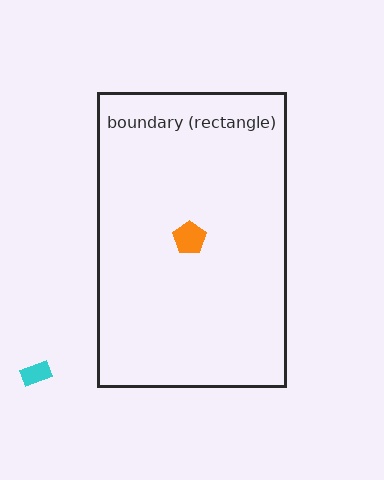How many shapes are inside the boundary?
1 inside, 1 outside.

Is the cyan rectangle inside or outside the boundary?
Outside.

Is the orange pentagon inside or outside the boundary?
Inside.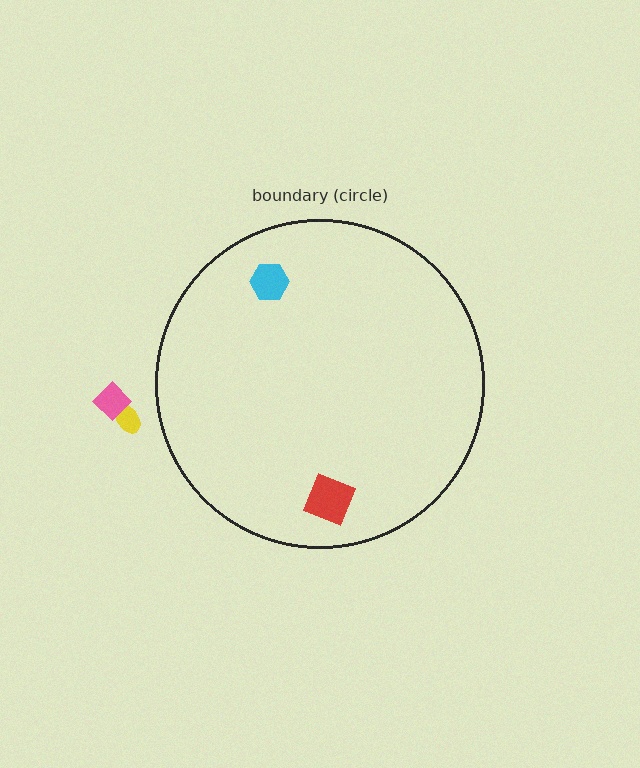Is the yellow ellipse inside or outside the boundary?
Outside.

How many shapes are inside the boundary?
2 inside, 2 outside.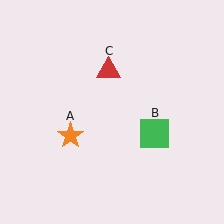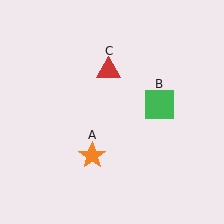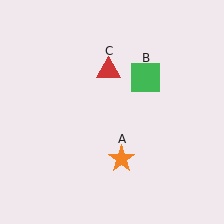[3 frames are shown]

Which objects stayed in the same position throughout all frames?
Red triangle (object C) remained stationary.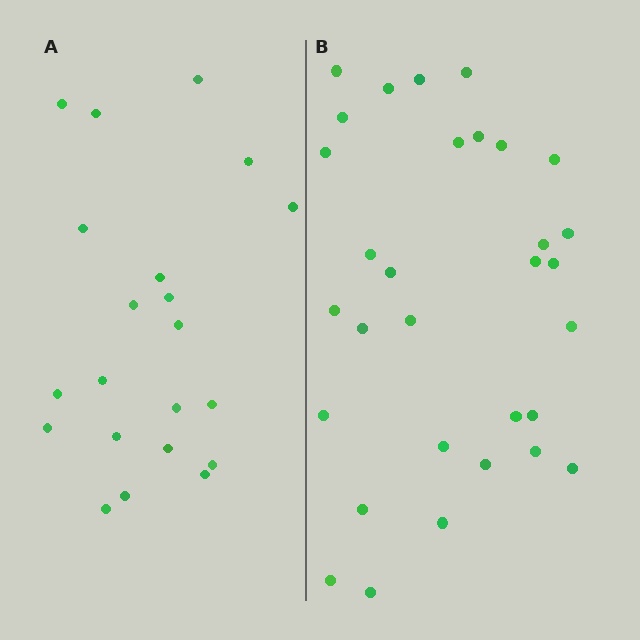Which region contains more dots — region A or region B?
Region B (the right region) has more dots.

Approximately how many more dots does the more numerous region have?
Region B has roughly 10 or so more dots than region A.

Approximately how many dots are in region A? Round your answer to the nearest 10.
About 20 dots. (The exact count is 21, which rounds to 20.)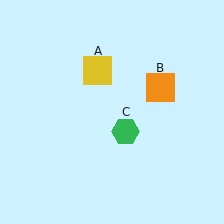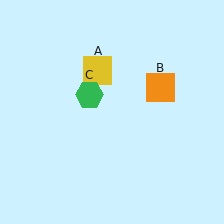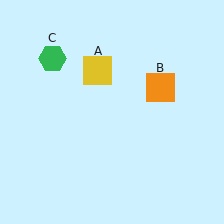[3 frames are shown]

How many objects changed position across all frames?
1 object changed position: green hexagon (object C).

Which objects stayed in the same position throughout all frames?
Yellow square (object A) and orange square (object B) remained stationary.